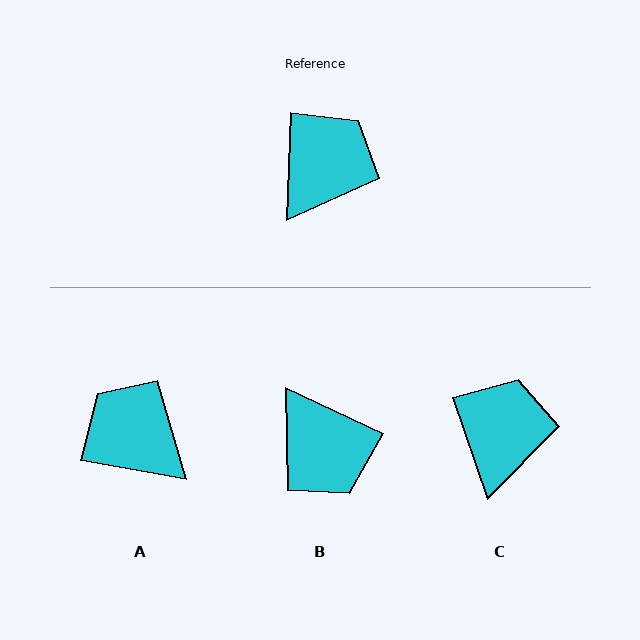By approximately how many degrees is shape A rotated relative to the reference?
Approximately 82 degrees counter-clockwise.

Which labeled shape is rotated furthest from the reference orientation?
B, about 113 degrees away.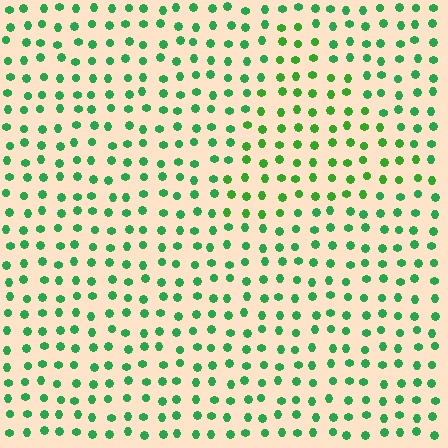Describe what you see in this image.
The image is filled with small green elements in a uniform arrangement. A triangle-shaped region is visible where the elements are tinted to a slightly different hue, forming a subtle color boundary.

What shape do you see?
I see a triangle.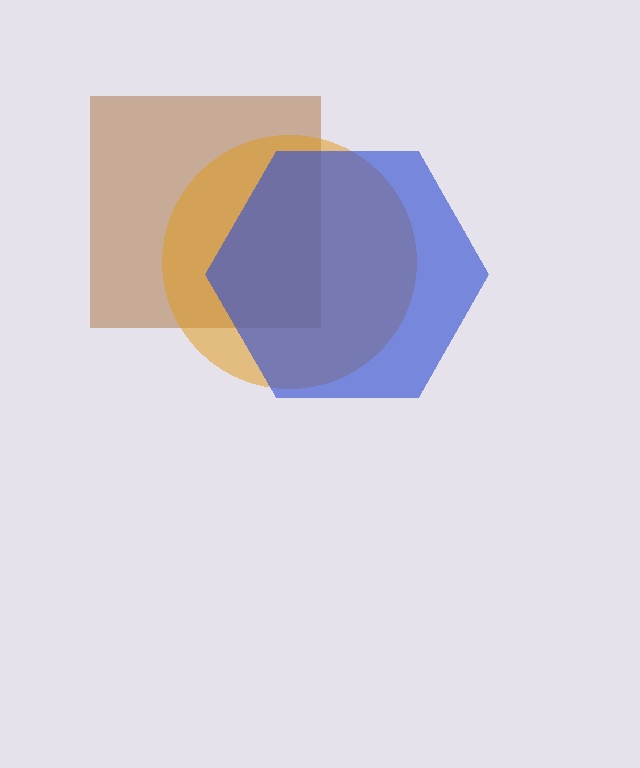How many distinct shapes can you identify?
There are 3 distinct shapes: a brown square, an orange circle, a blue hexagon.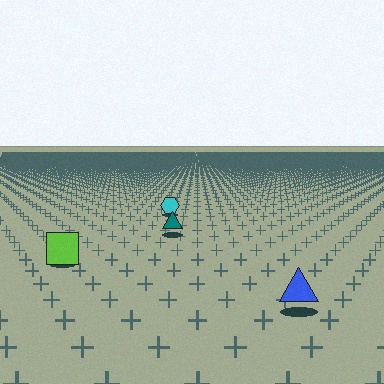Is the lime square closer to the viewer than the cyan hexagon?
Yes. The lime square is closer — you can tell from the texture gradient: the ground texture is coarser near it.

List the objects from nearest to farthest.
From nearest to farthest: the blue triangle, the lime square, the teal triangle, the cyan hexagon.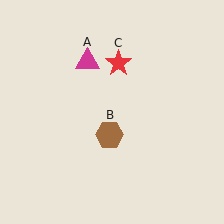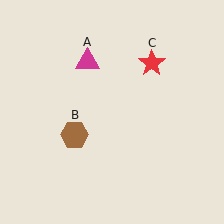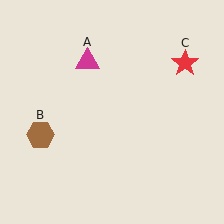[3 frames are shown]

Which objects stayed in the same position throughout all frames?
Magenta triangle (object A) remained stationary.